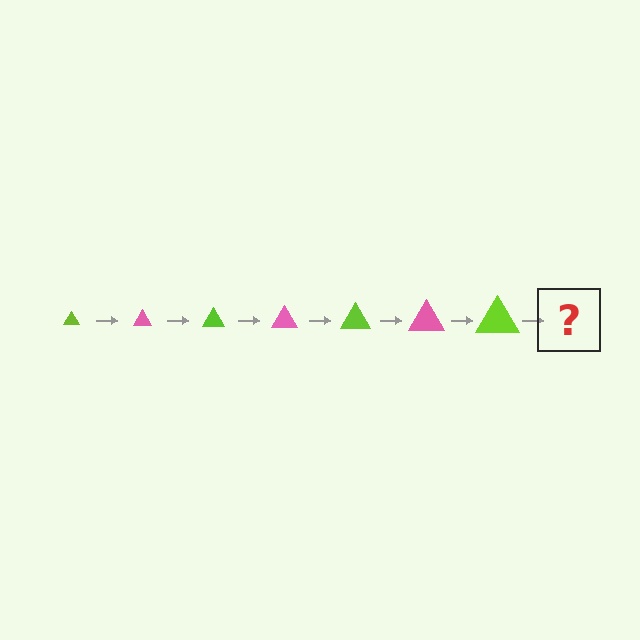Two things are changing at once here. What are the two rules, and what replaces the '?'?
The two rules are that the triangle grows larger each step and the color cycles through lime and pink. The '?' should be a pink triangle, larger than the previous one.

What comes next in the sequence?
The next element should be a pink triangle, larger than the previous one.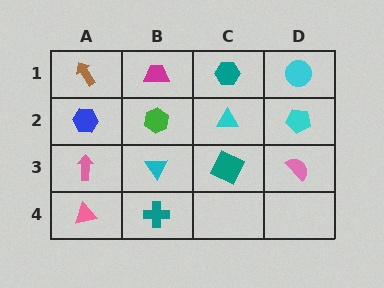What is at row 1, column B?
A magenta trapezoid.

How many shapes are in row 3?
4 shapes.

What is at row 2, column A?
A blue hexagon.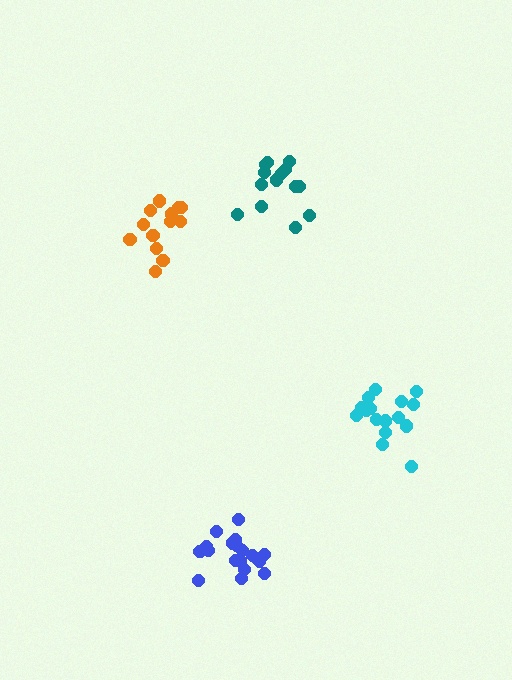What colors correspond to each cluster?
The clusters are colored: orange, blue, teal, cyan.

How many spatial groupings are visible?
There are 4 spatial groupings.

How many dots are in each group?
Group 1: 13 dots, Group 2: 19 dots, Group 3: 14 dots, Group 4: 16 dots (62 total).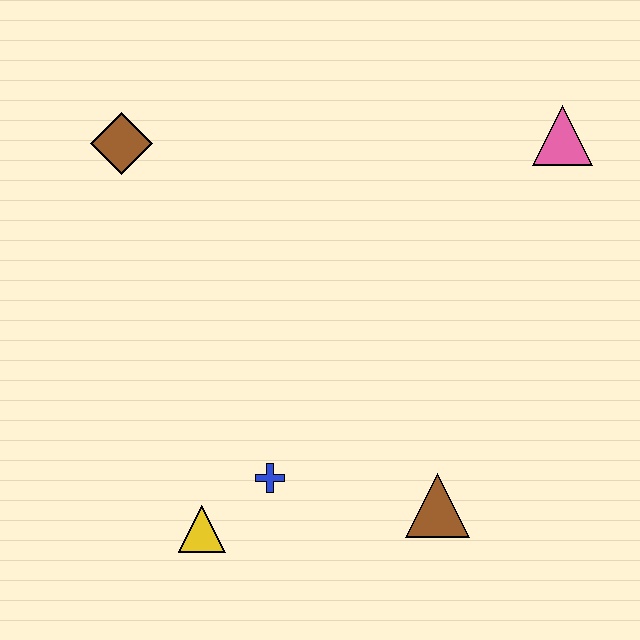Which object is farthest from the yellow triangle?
The pink triangle is farthest from the yellow triangle.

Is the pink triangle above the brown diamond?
Yes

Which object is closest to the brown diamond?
The blue cross is closest to the brown diamond.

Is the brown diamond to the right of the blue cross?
No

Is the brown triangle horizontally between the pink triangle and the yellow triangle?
Yes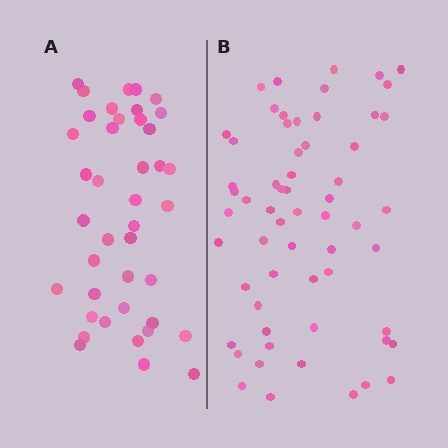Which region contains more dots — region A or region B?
Region B (the right region) has more dots.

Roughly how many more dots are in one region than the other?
Region B has approximately 20 more dots than region A.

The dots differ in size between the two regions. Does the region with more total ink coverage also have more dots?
No. Region A has more total ink coverage because its dots are larger, but region B actually contains more individual dots. Total area can be misleading — the number of items is what matters here.